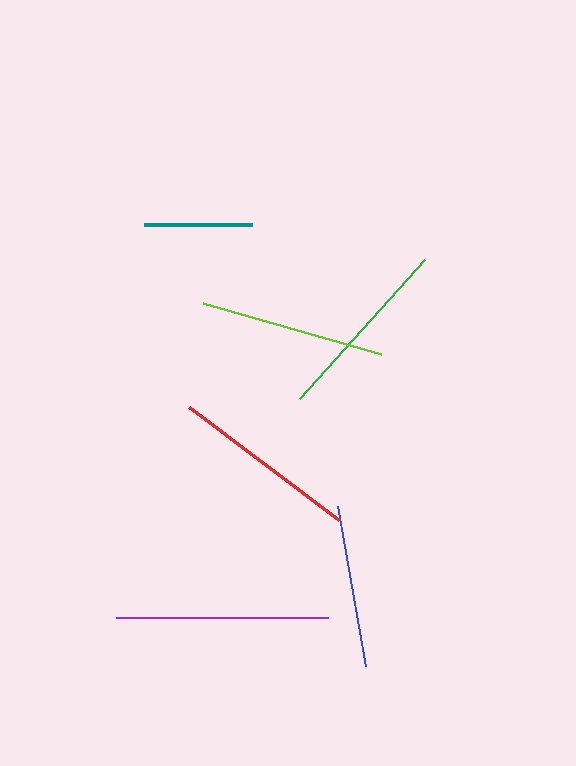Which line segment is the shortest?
The teal line is the shortest at approximately 108 pixels.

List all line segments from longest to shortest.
From longest to shortest: purple, red, green, lime, blue, teal.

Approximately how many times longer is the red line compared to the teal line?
The red line is approximately 1.7 times the length of the teal line.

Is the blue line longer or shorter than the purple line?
The purple line is longer than the blue line.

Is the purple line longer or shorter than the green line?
The purple line is longer than the green line.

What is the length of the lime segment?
The lime segment is approximately 185 pixels long.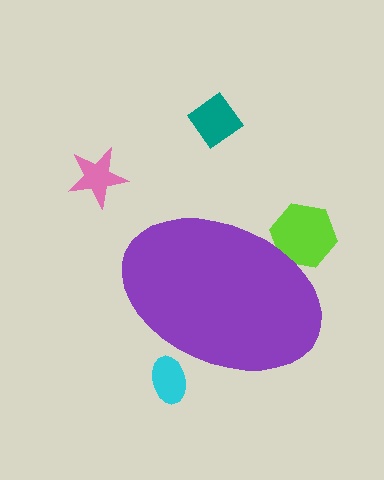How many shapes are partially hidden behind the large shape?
2 shapes are partially hidden.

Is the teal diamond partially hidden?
No, the teal diamond is fully visible.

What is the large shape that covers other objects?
A purple ellipse.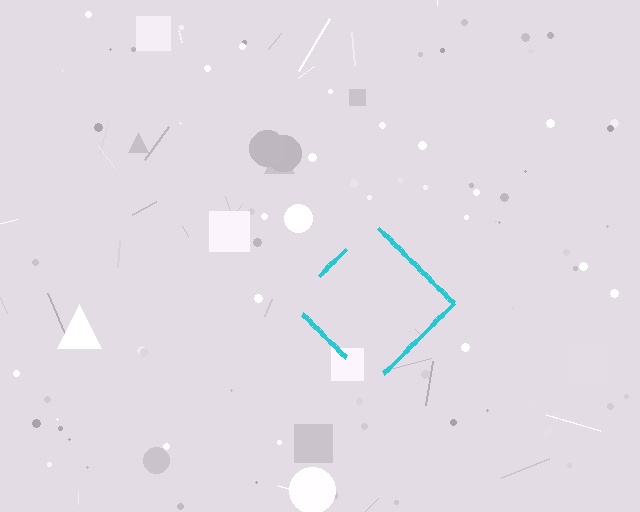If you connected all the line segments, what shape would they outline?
They would outline a diamond.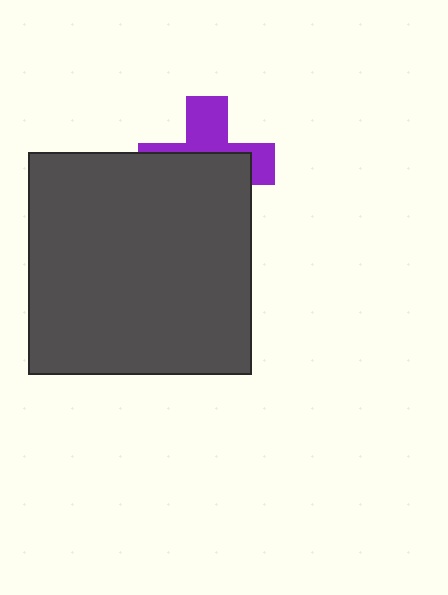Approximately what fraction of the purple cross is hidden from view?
Roughly 60% of the purple cross is hidden behind the dark gray square.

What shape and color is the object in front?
The object in front is a dark gray square.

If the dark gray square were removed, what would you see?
You would see the complete purple cross.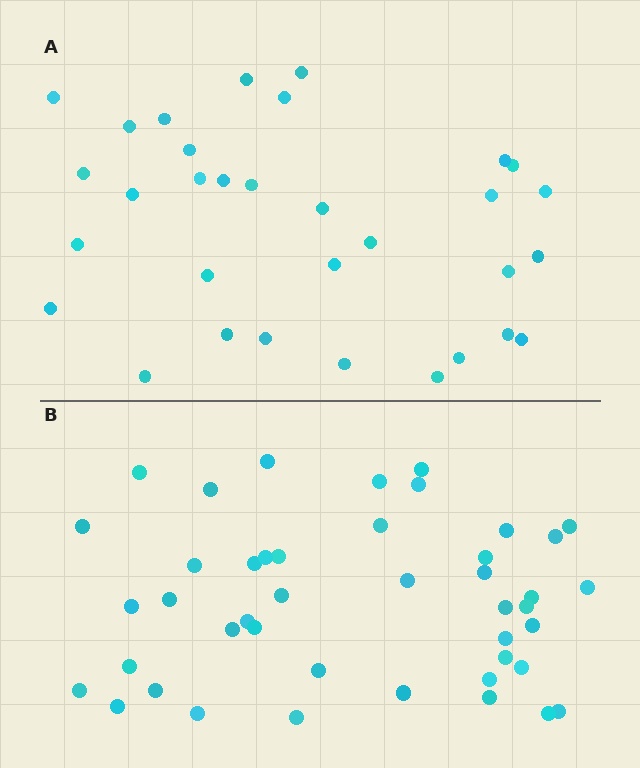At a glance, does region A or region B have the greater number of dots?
Region B (the bottom region) has more dots.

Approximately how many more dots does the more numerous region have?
Region B has roughly 12 or so more dots than region A.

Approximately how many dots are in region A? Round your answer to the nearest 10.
About 30 dots. (The exact count is 32, which rounds to 30.)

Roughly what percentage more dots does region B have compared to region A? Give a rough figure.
About 40% more.